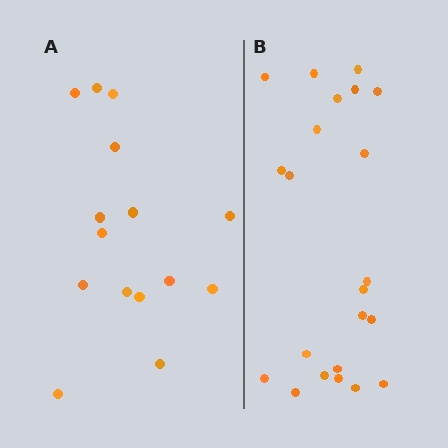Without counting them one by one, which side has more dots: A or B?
Region B (the right region) has more dots.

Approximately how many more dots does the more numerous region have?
Region B has roughly 8 or so more dots than region A.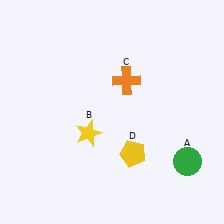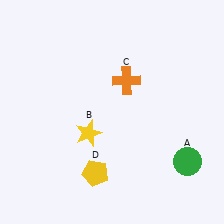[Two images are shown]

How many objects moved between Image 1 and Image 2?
1 object moved between the two images.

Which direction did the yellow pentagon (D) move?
The yellow pentagon (D) moved left.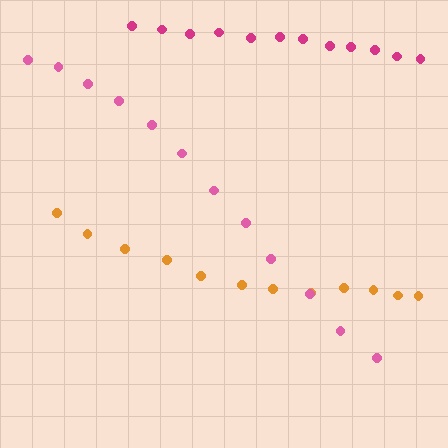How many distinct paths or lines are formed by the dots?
There are 3 distinct paths.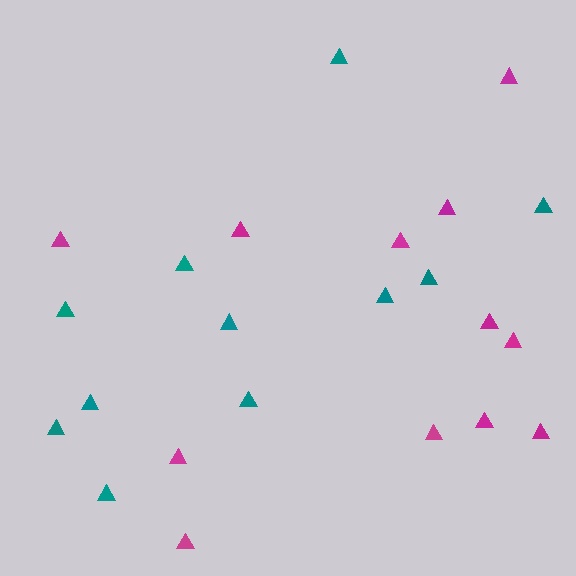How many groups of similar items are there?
There are 2 groups: one group of magenta triangles (12) and one group of teal triangles (11).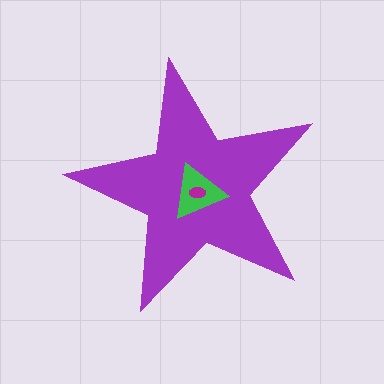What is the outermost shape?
The purple star.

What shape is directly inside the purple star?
The green triangle.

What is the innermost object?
The magenta ellipse.